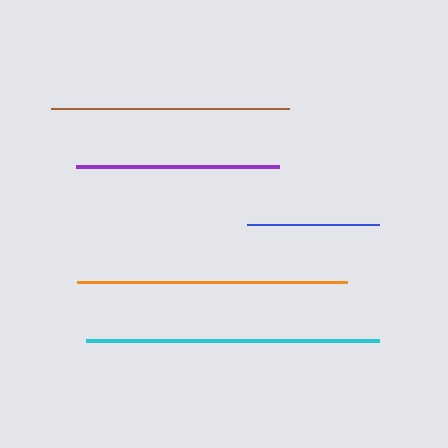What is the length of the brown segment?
The brown segment is approximately 238 pixels long.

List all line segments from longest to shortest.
From longest to shortest: cyan, orange, brown, purple, blue.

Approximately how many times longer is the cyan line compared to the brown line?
The cyan line is approximately 1.2 times the length of the brown line.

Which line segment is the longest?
The cyan line is the longest at approximately 293 pixels.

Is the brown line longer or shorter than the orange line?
The orange line is longer than the brown line.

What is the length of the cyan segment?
The cyan segment is approximately 293 pixels long.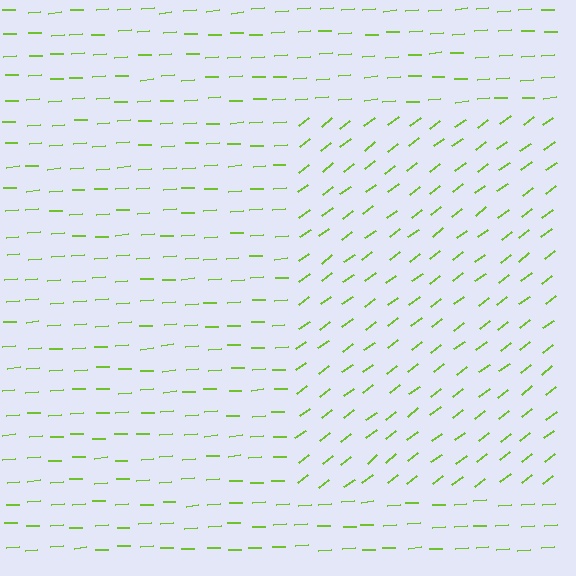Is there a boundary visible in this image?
Yes, there is a texture boundary formed by a change in line orientation.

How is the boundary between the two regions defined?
The boundary is defined purely by a change in line orientation (approximately 34 degrees difference). All lines are the same color and thickness.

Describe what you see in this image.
The image is filled with small lime line segments. A rectangle region in the image has lines oriented differently from the surrounding lines, creating a visible texture boundary.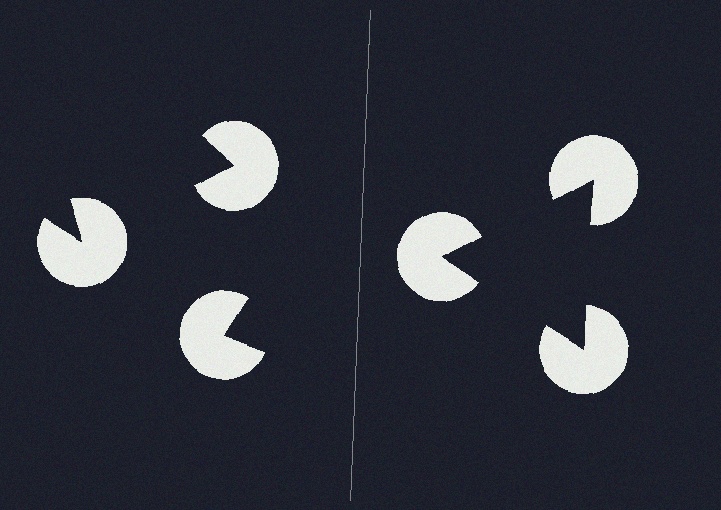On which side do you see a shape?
An illusory triangle appears on the right side. On the left side the wedge cuts are rotated, so no coherent shape forms.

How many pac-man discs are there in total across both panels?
6 — 3 on each side.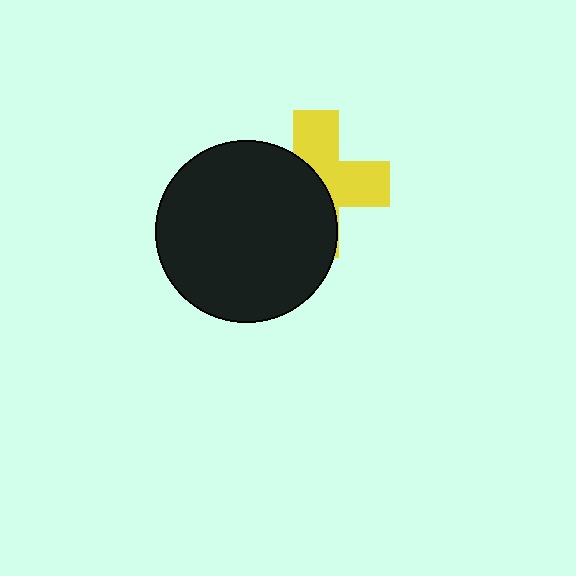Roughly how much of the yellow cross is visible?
About half of it is visible (roughly 48%).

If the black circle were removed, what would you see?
You would see the complete yellow cross.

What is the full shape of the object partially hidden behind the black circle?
The partially hidden object is a yellow cross.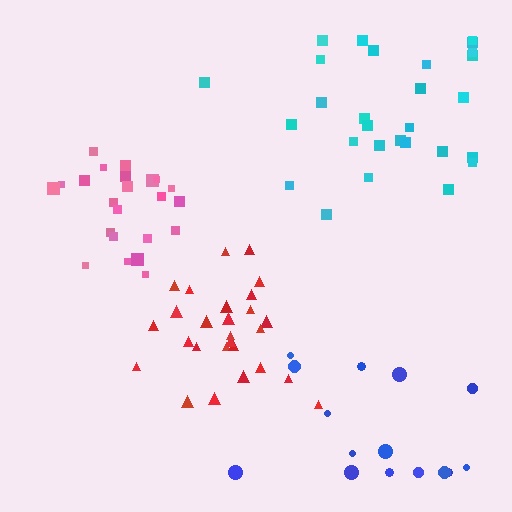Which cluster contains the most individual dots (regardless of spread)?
Cyan (29).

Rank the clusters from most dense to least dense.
red, pink, cyan, blue.